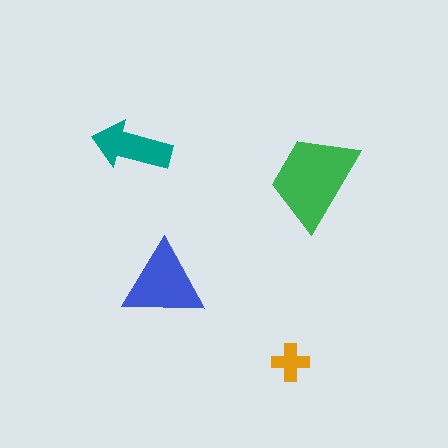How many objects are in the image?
There are 4 objects in the image.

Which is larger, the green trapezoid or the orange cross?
The green trapezoid.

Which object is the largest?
The green trapezoid.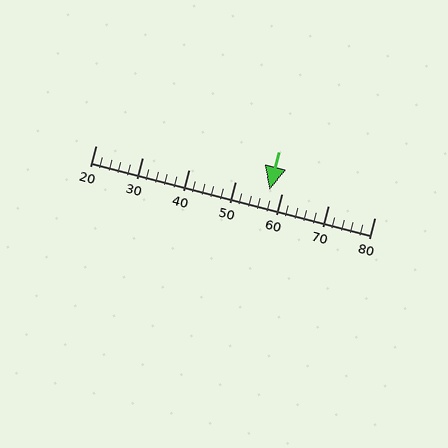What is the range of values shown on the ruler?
The ruler shows values from 20 to 80.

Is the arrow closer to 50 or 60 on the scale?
The arrow is closer to 60.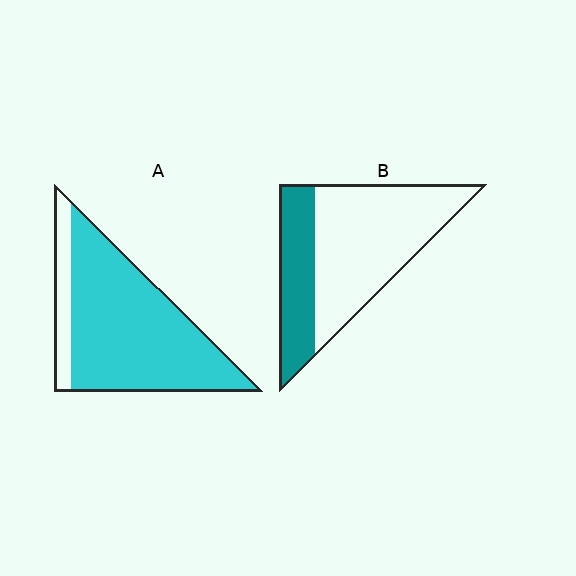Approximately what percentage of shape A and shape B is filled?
A is approximately 85% and B is approximately 30%.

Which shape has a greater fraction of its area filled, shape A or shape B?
Shape A.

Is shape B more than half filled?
No.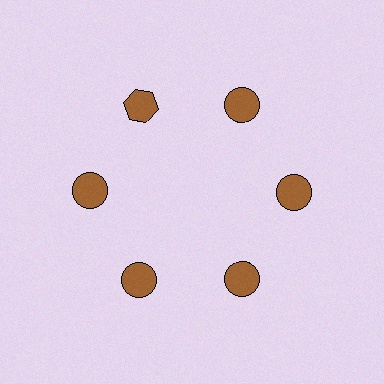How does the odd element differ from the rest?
It has a different shape: hexagon instead of circle.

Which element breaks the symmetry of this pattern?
The brown hexagon at roughly the 11 o'clock position breaks the symmetry. All other shapes are brown circles.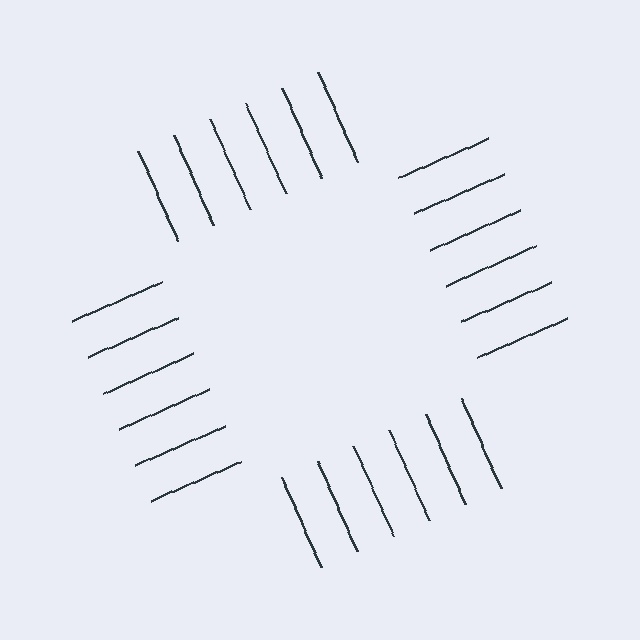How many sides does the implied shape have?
4 sides — the line-ends trace a square.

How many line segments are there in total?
24 — 6 along each of the 4 edges.